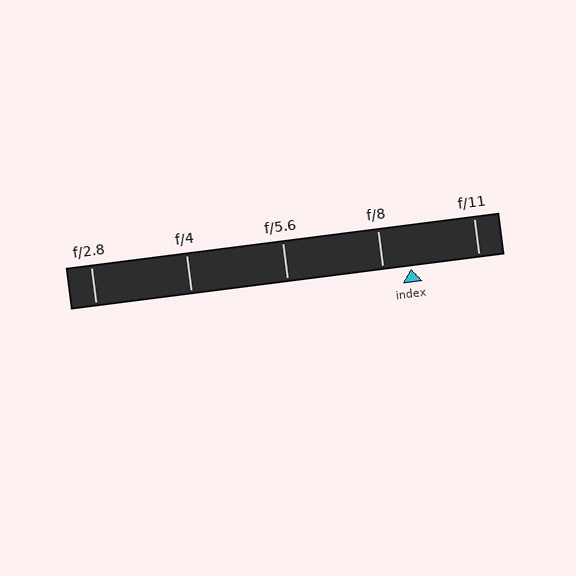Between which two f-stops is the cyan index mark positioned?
The index mark is between f/8 and f/11.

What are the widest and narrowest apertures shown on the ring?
The widest aperture shown is f/2.8 and the narrowest is f/11.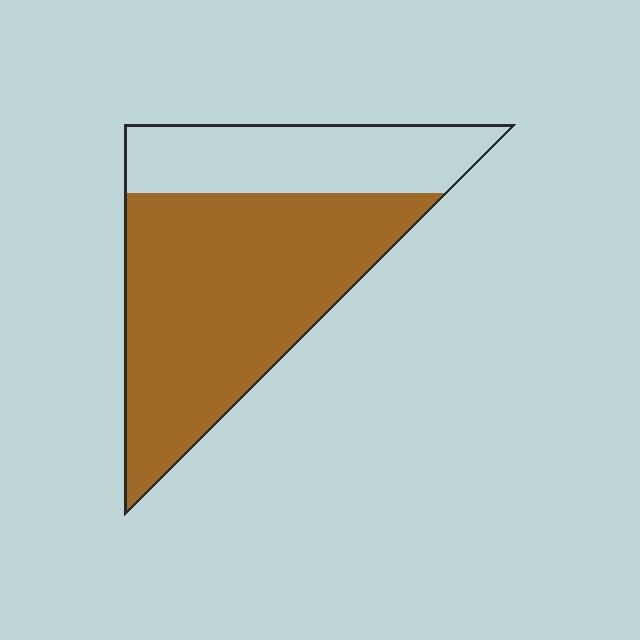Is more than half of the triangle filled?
Yes.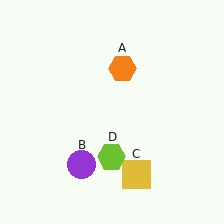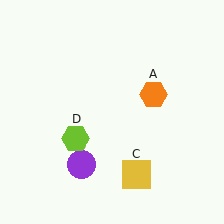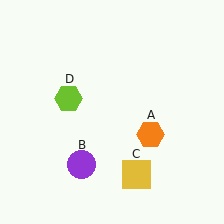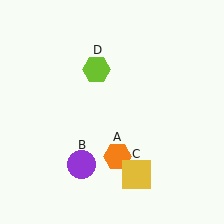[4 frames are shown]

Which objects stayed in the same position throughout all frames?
Purple circle (object B) and yellow square (object C) remained stationary.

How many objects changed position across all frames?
2 objects changed position: orange hexagon (object A), lime hexagon (object D).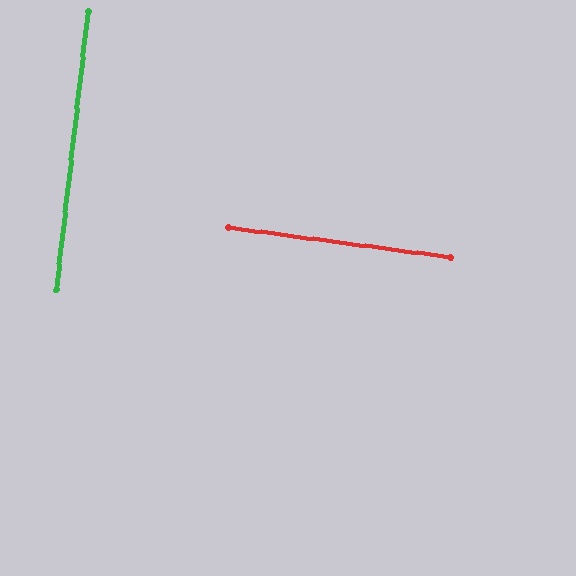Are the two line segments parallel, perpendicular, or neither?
Perpendicular — they meet at approximately 89°.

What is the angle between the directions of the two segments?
Approximately 89 degrees.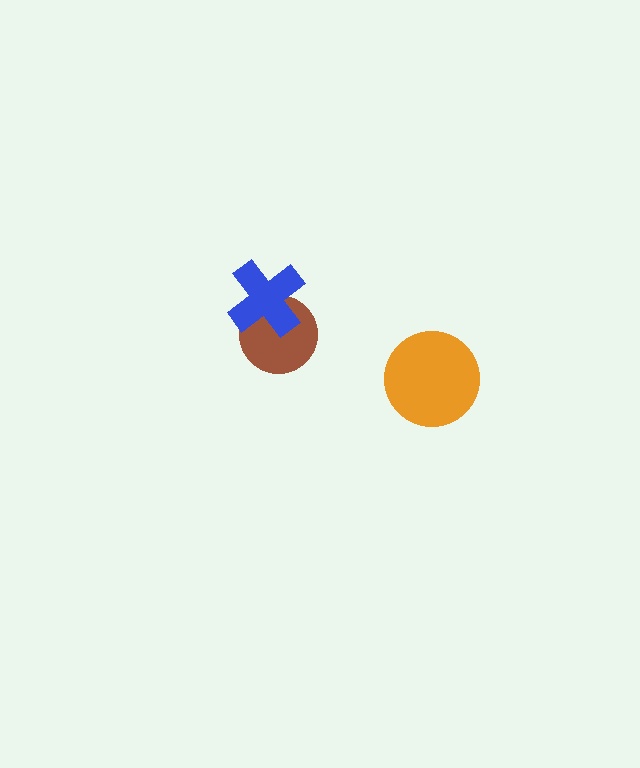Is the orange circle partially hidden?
No, no other shape covers it.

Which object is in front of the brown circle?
The blue cross is in front of the brown circle.